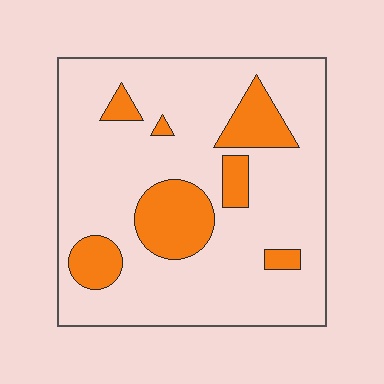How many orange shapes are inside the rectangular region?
7.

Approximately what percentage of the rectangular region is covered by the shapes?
Approximately 20%.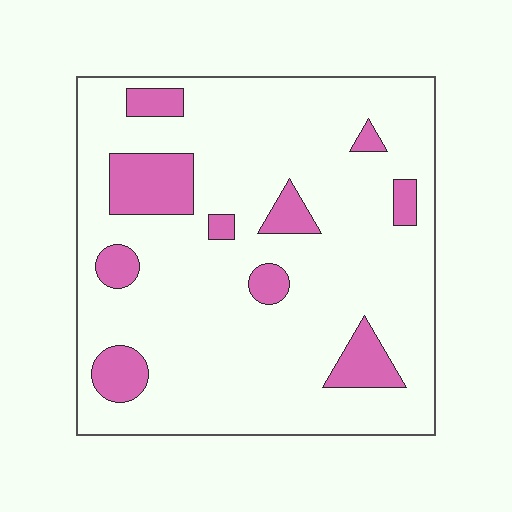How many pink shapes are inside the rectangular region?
10.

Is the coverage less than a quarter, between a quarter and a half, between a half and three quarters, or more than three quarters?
Less than a quarter.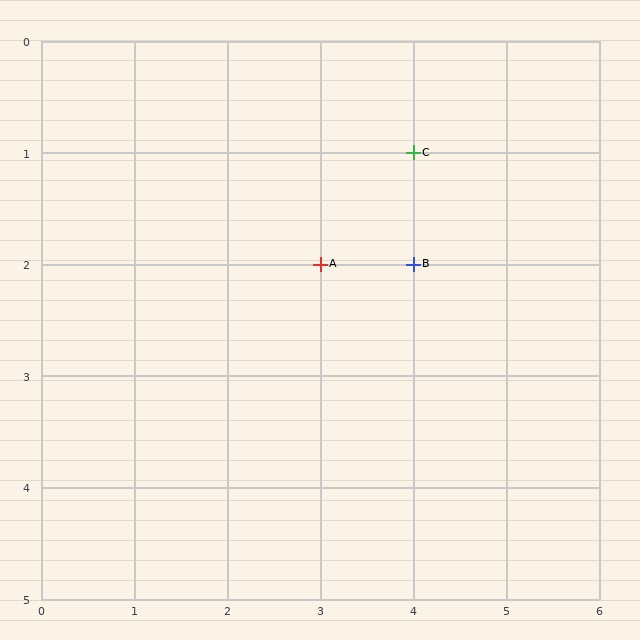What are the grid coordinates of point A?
Point A is at grid coordinates (3, 2).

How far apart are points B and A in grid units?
Points B and A are 1 column apart.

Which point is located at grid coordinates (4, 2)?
Point B is at (4, 2).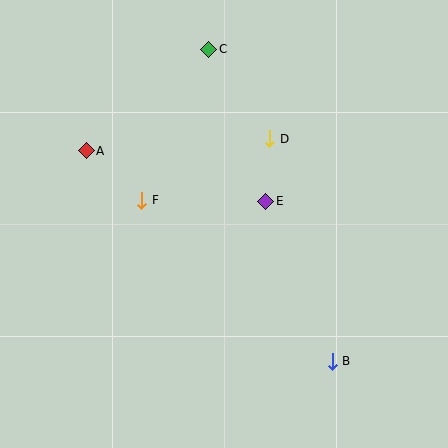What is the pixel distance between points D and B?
The distance between D and B is 231 pixels.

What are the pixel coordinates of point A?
Point A is at (86, 151).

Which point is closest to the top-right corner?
Point D is closest to the top-right corner.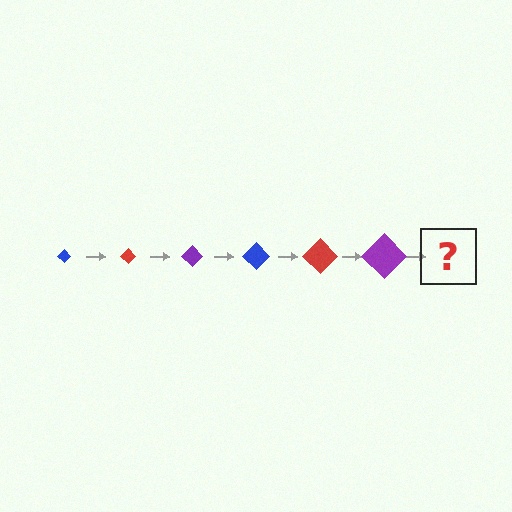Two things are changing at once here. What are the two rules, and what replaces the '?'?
The two rules are that the diamond grows larger each step and the color cycles through blue, red, and purple. The '?' should be a blue diamond, larger than the previous one.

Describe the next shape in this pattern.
It should be a blue diamond, larger than the previous one.